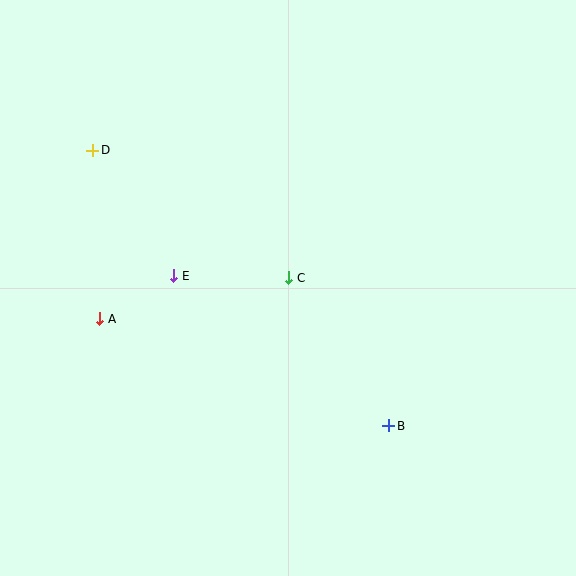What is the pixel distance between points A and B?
The distance between A and B is 308 pixels.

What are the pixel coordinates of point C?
Point C is at (289, 278).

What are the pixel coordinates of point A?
Point A is at (100, 319).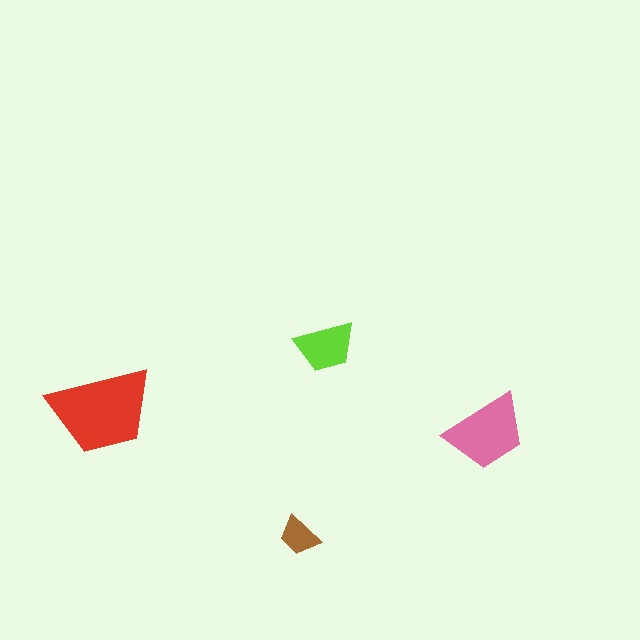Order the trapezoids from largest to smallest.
the red one, the pink one, the lime one, the brown one.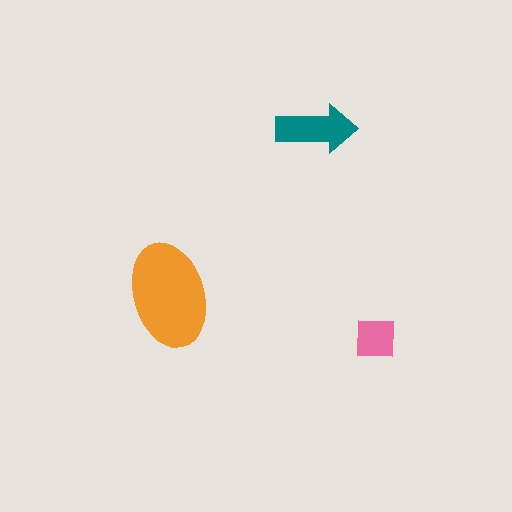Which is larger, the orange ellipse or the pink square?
The orange ellipse.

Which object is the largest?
The orange ellipse.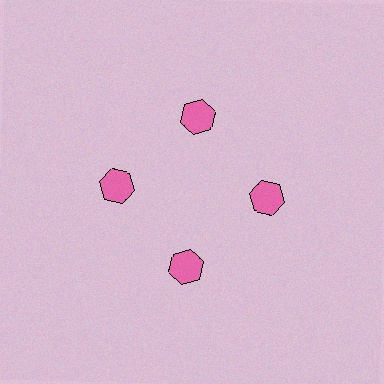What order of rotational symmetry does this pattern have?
This pattern has 4-fold rotational symmetry.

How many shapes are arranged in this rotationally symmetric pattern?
There are 4 shapes, arranged in 4 groups of 1.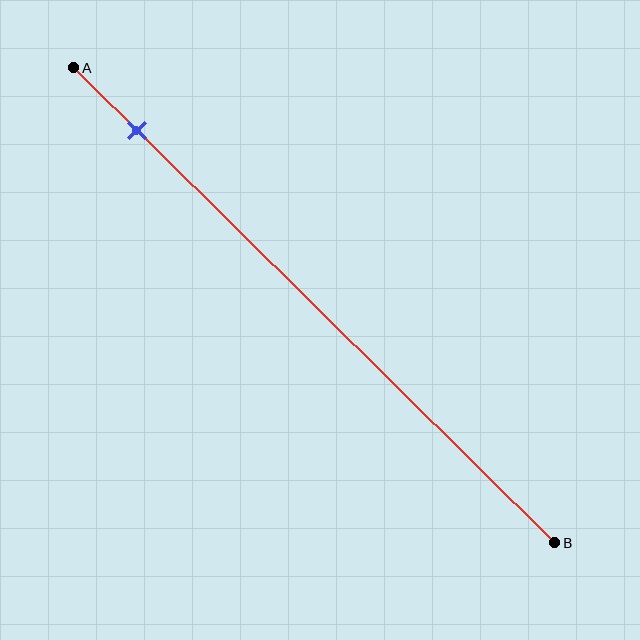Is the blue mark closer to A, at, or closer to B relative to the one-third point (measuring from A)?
The blue mark is closer to point A than the one-third point of segment AB.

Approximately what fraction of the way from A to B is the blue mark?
The blue mark is approximately 15% of the way from A to B.